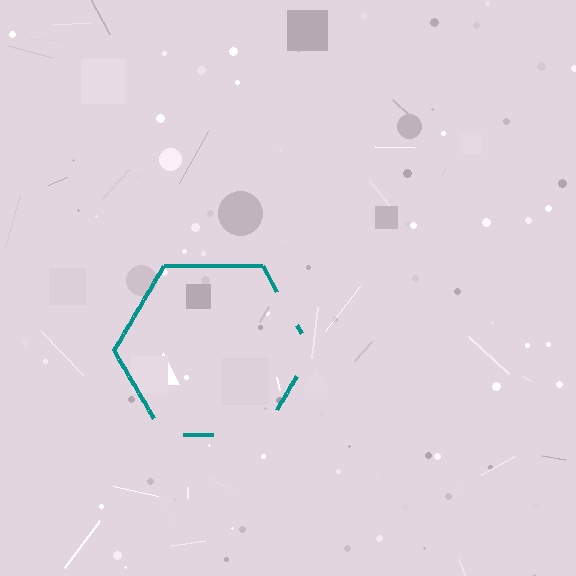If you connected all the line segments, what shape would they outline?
They would outline a hexagon.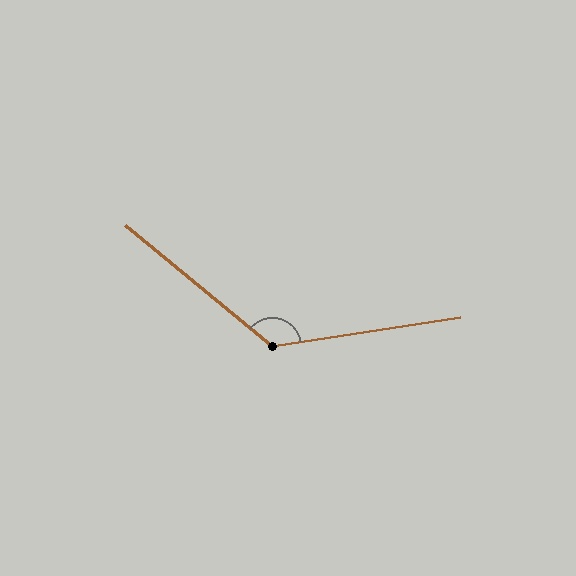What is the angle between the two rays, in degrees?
Approximately 132 degrees.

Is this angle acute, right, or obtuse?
It is obtuse.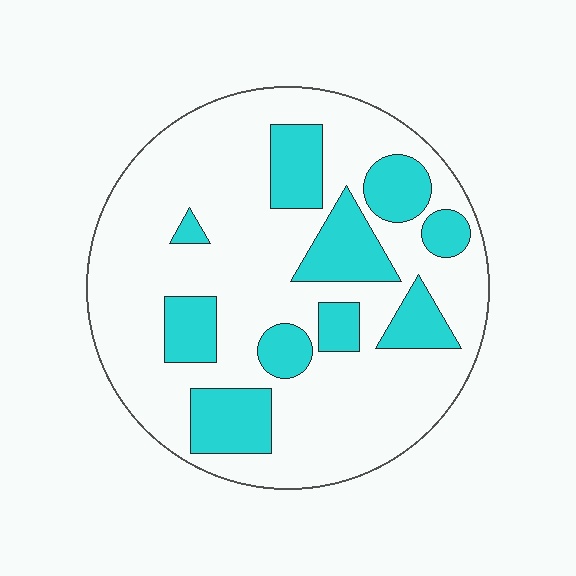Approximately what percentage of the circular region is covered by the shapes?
Approximately 25%.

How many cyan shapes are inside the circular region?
10.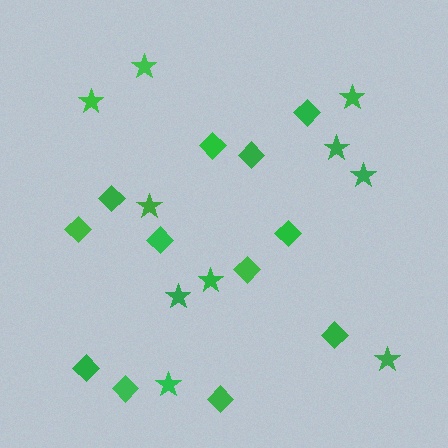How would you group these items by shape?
There are 2 groups: one group of stars (10) and one group of diamonds (12).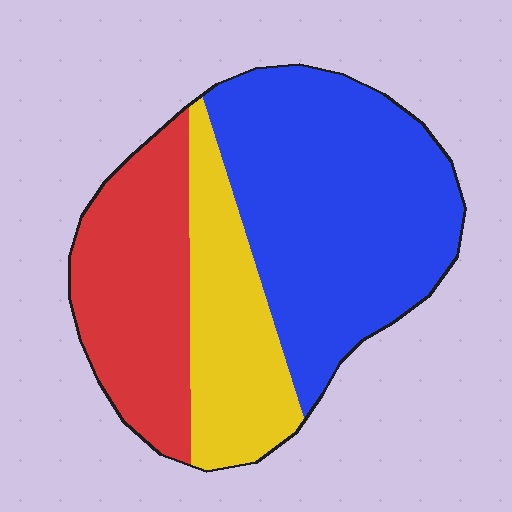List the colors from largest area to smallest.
From largest to smallest: blue, red, yellow.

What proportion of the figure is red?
Red covers 28% of the figure.